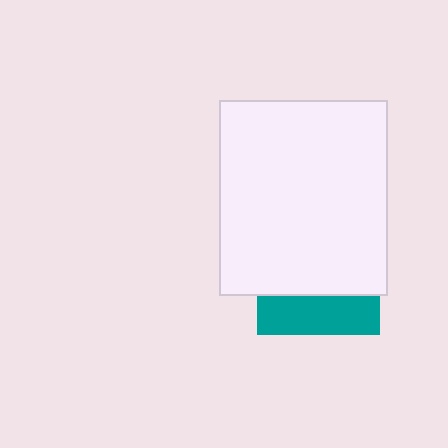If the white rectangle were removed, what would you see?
You would see the complete teal square.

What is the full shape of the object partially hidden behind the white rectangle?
The partially hidden object is a teal square.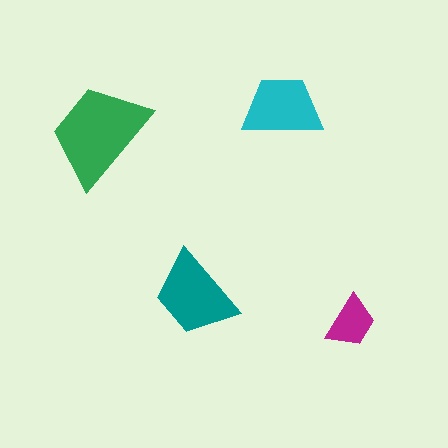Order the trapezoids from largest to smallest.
the green one, the teal one, the cyan one, the magenta one.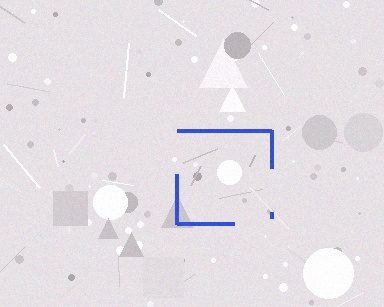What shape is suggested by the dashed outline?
The dashed outline suggests a square.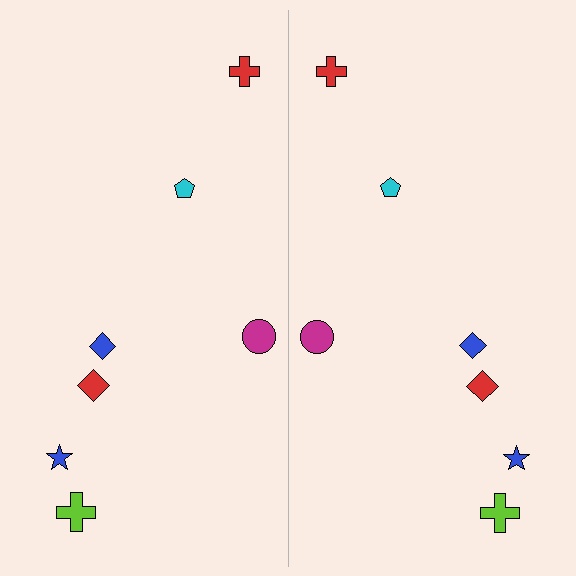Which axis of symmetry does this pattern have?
The pattern has a vertical axis of symmetry running through the center of the image.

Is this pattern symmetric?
Yes, this pattern has bilateral (reflection) symmetry.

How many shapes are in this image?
There are 14 shapes in this image.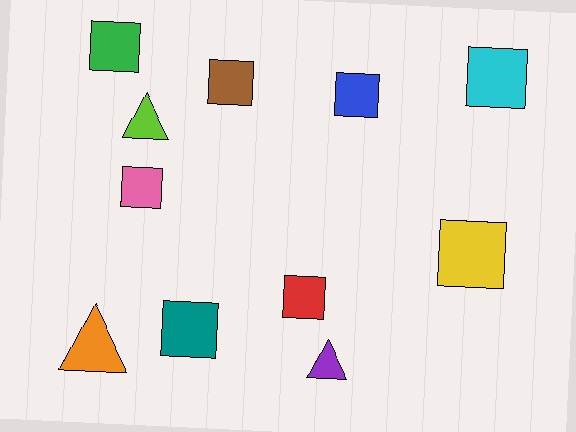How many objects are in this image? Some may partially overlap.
There are 11 objects.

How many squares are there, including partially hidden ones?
There are 8 squares.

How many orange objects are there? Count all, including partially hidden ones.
There is 1 orange object.